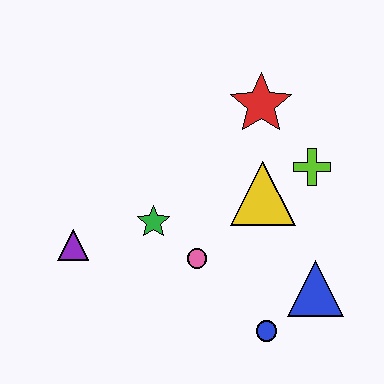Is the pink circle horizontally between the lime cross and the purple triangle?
Yes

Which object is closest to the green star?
The pink circle is closest to the green star.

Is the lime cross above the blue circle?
Yes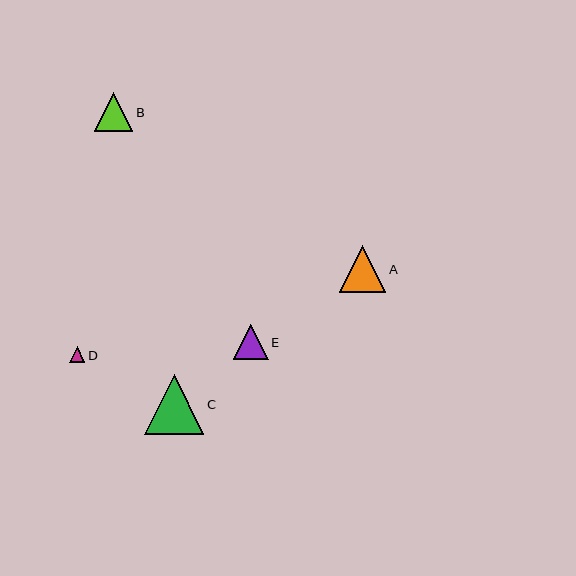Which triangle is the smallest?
Triangle D is the smallest with a size of approximately 16 pixels.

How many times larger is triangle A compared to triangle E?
Triangle A is approximately 1.3 times the size of triangle E.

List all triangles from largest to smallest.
From largest to smallest: C, A, B, E, D.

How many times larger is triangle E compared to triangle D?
Triangle E is approximately 2.2 times the size of triangle D.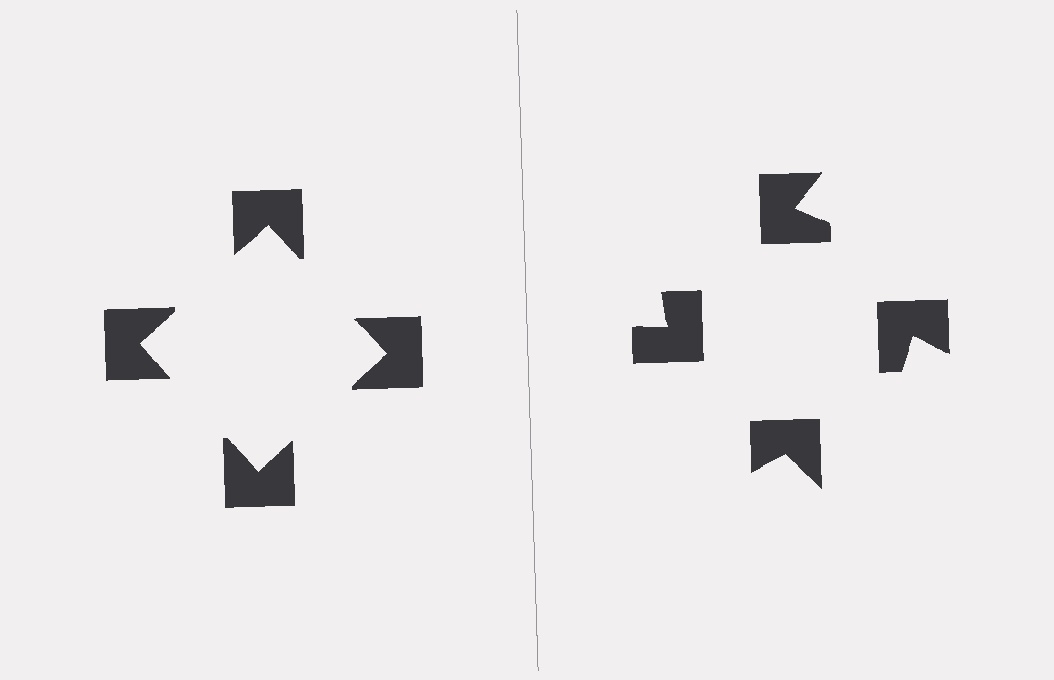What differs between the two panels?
The notched squares are positioned identically on both sides; only the wedge orientations differ. On the left they align to a square; on the right they are misaligned.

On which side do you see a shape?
An illusory square appears on the left side. On the right side the wedge cuts are rotated, so no coherent shape forms.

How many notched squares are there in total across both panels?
8 — 4 on each side.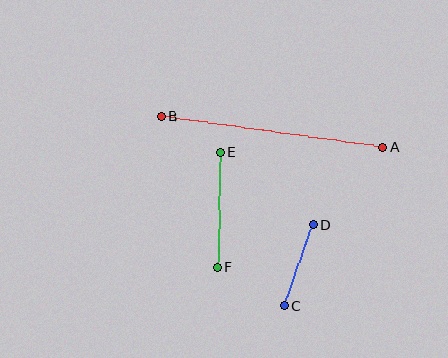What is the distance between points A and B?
The distance is approximately 224 pixels.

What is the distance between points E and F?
The distance is approximately 115 pixels.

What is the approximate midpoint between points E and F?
The midpoint is at approximately (219, 209) pixels.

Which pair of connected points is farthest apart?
Points A and B are farthest apart.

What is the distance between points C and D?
The distance is approximately 86 pixels.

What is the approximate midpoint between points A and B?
The midpoint is at approximately (272, 132) pixels.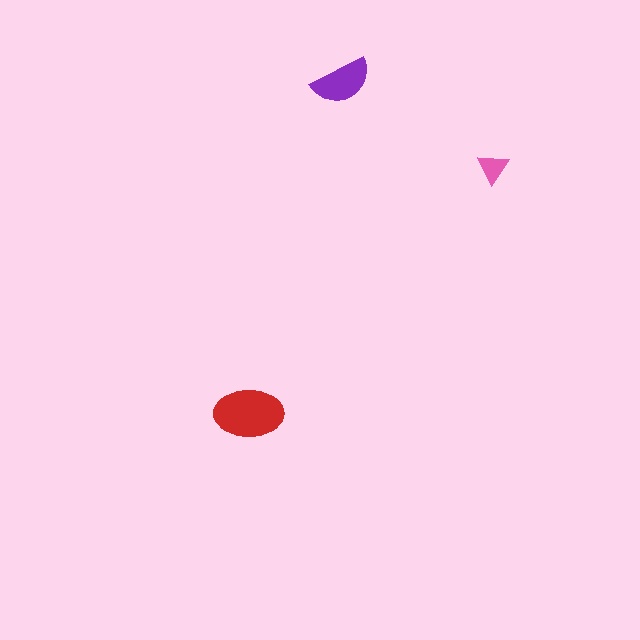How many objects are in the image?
There are 3 objects in the image.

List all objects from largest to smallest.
The red ellipse, the purple semicircle, the pink triangle.